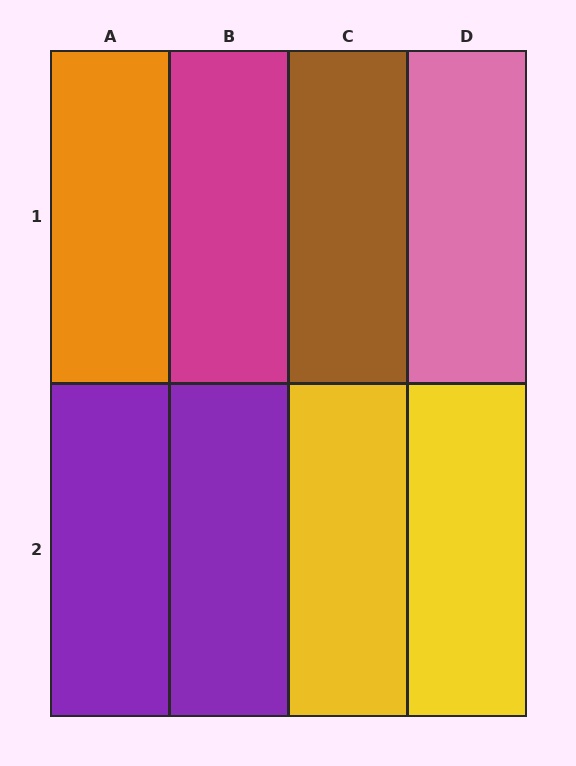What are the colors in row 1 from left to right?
Orange, magenta, brown, pink.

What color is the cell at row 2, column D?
Yellow.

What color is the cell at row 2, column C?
Yellow.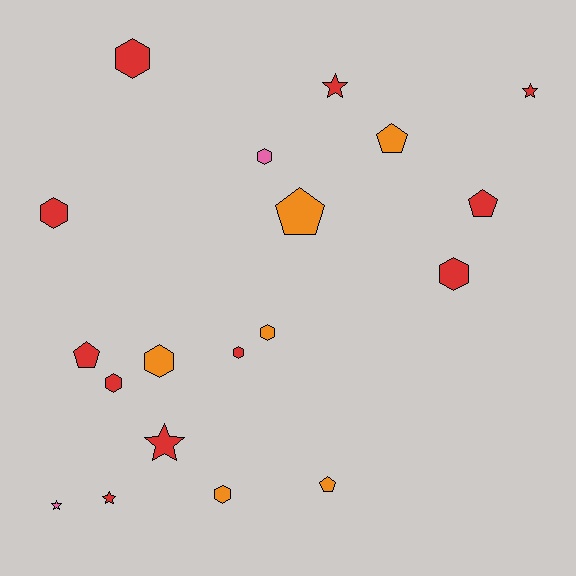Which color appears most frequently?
Red, with 11 objects.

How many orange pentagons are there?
There are 3 orange pentagons.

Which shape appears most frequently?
Hexagon, with 9 objects.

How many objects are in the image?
There are 19 objects.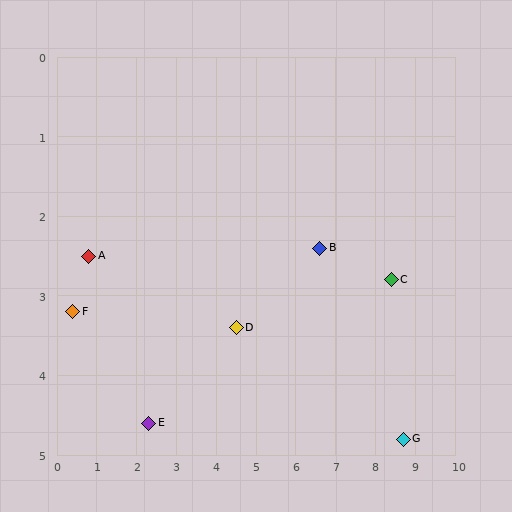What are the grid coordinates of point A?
Point A is at approximately (0.8, 2.5).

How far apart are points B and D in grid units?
Points B and D are about 2.3 grid units apart.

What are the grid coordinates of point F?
Point F is at approximately (0.4, 3.2).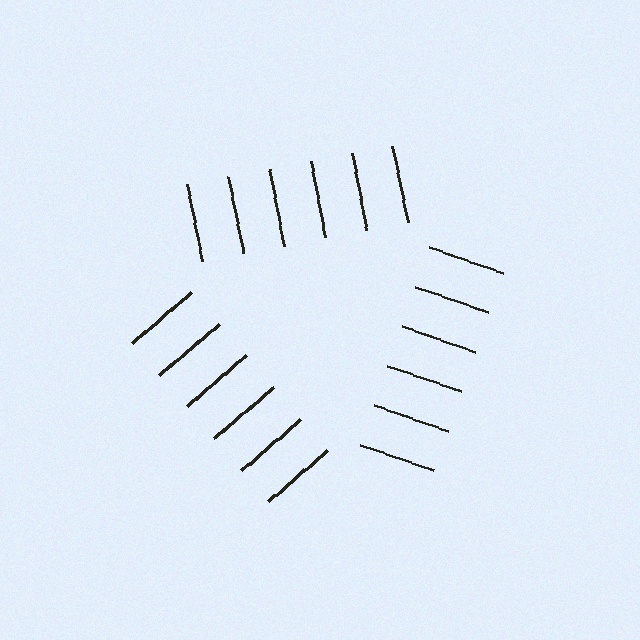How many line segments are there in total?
18 — 6 along each of the 3 edges.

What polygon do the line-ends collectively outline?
An illusory triangle — the line segments terminate on its edges but no continuous stroke is drawn.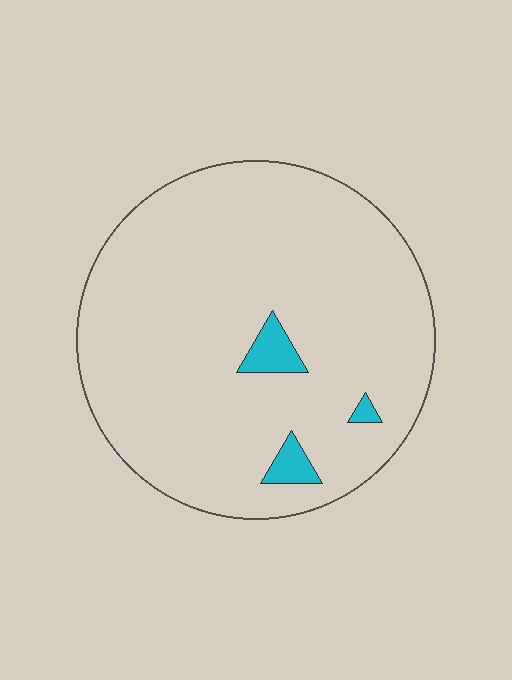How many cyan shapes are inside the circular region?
3.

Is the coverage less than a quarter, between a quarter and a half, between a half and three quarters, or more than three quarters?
Less than a quarter.